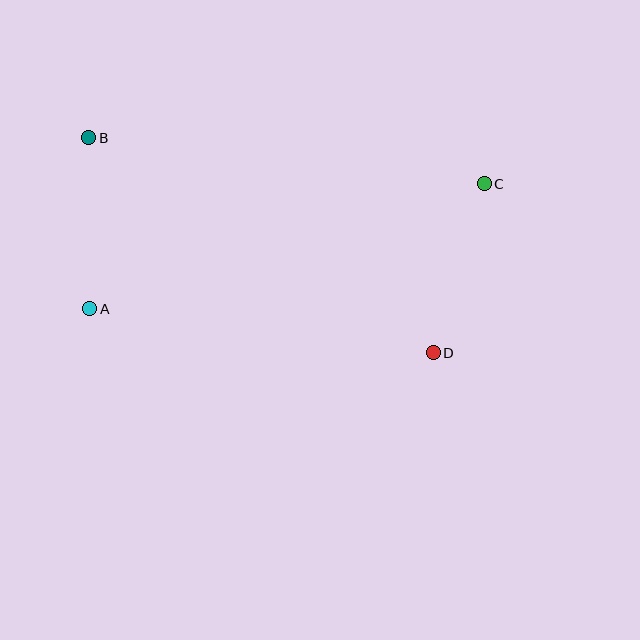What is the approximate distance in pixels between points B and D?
The distance between B and D is approximately 406 pixels.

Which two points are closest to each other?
Points A and B are closest to each other.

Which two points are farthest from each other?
Points A and C are farthest from each other.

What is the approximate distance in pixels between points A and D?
The distance between A and D is approximately 347 pixels.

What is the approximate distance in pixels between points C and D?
The distance between C and D is approximately 176 pixels.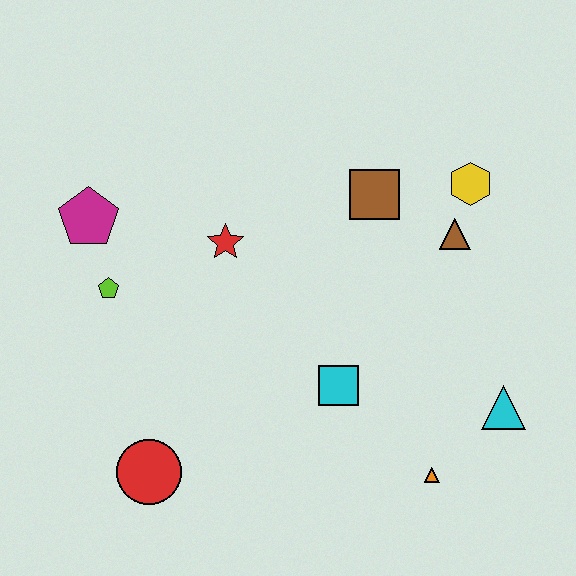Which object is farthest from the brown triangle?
The red circle is farthest from the brown triangle.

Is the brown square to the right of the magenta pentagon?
Yes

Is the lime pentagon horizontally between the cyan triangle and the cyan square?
No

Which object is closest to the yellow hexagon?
The brown triangle is closest to the yellow hexagon.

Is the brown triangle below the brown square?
Yes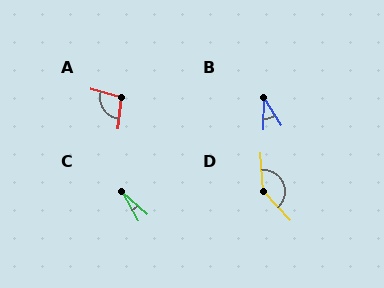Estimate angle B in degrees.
Approximately 33 degrees.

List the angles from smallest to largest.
C (19°), B (33°), A (99°), D (141°).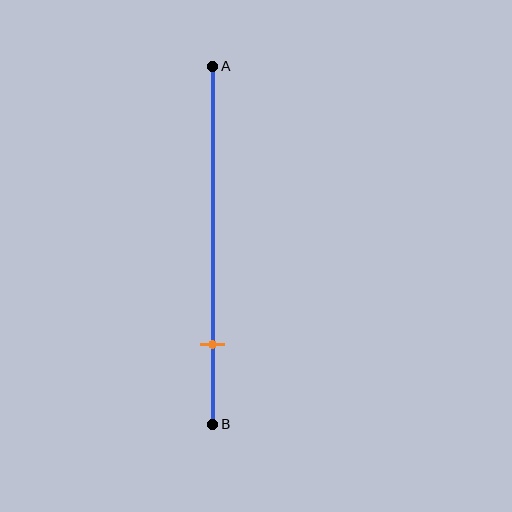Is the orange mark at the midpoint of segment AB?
No, the mark is at about 80% from A, not at the 50% midpoint.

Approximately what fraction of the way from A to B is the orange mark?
The orange mark is approximately 80% of the way from A to B.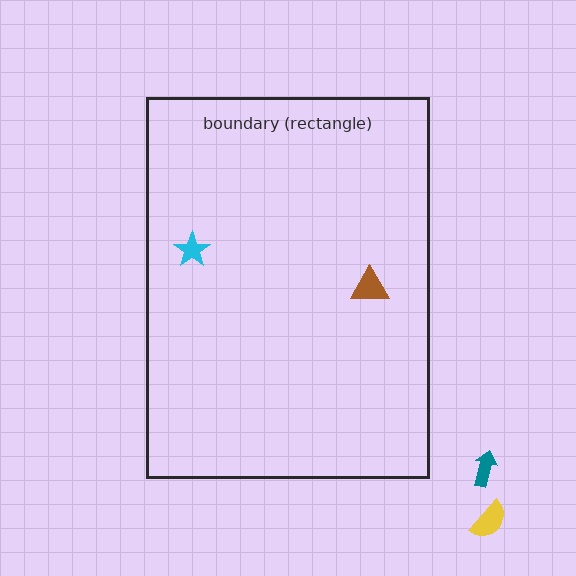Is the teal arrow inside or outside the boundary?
Outside.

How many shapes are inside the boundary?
2 inside, 2 outside.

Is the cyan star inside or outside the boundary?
Inside.